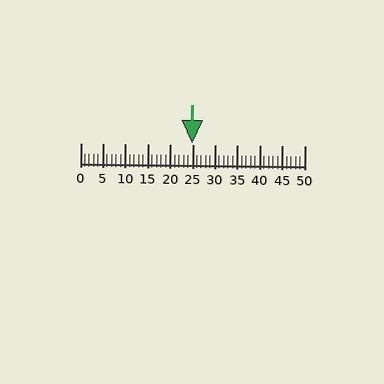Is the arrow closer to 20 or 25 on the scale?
The arrow is closer to 25.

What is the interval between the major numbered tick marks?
The major tick marks are spaced 5 units apart.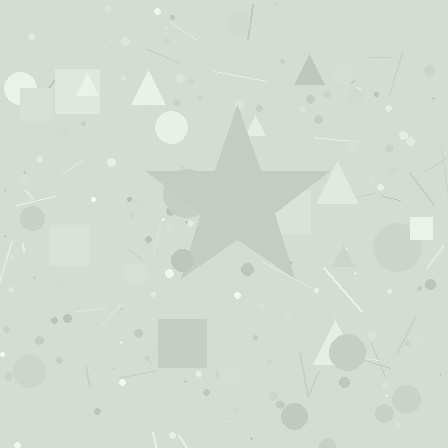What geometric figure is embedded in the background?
A star is embedded in the background.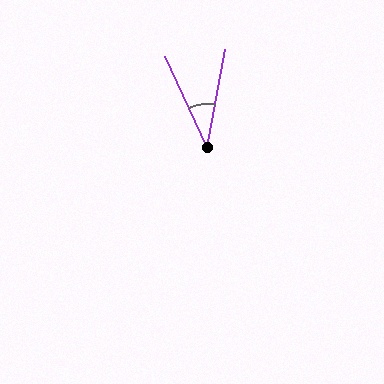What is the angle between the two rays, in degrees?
Approximately 35 degrees.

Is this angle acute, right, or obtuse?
It is acute.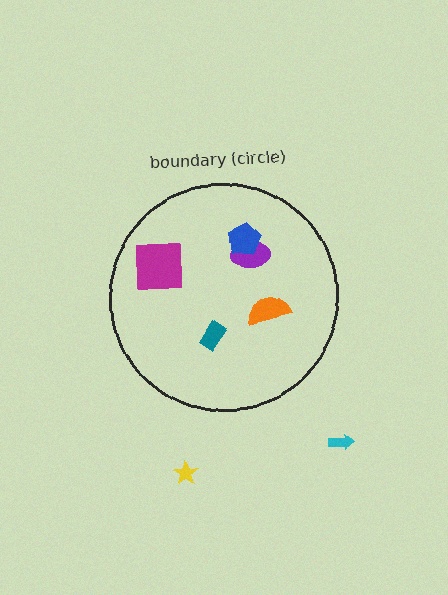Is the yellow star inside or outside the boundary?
Outside.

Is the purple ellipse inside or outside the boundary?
Inside.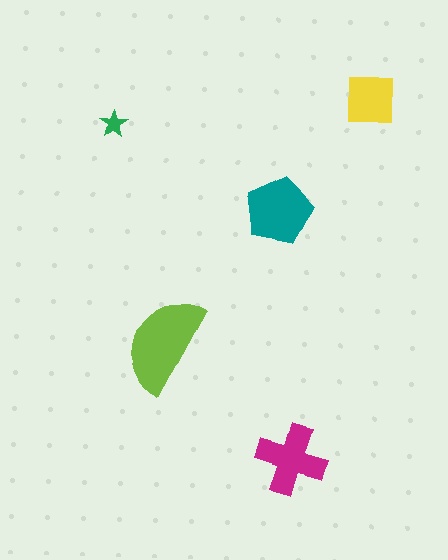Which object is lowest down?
The magenta cross is bottommost.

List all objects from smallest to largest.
The green star, the yellow square, the magenta cross, the teal pentagon, the lime semicircle.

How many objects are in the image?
There are 5 objects in the image.